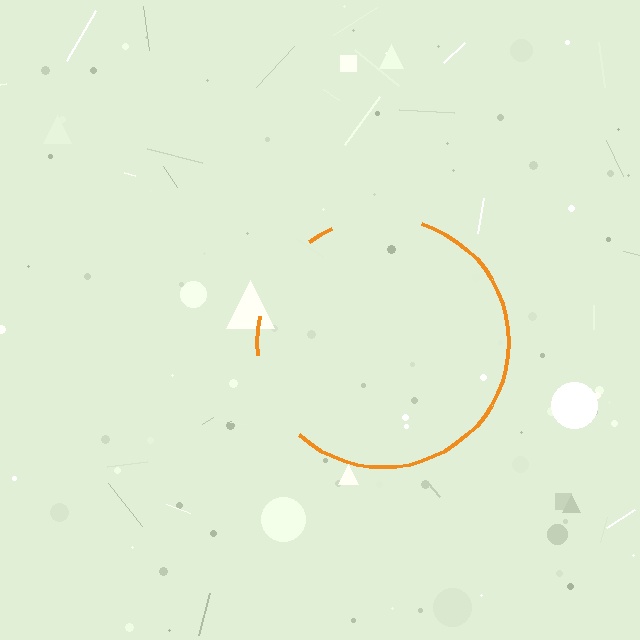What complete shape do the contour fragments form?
The contour fragments form a circle.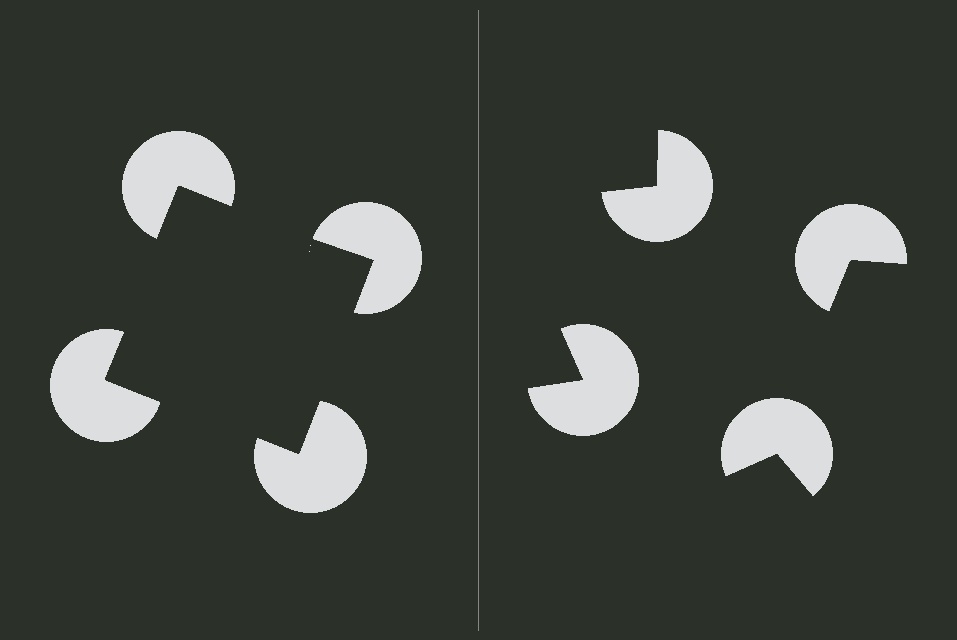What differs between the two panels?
The pac-man discs are positioned identically on both sides; only the wedge orientations differ. On the left they align to a square; on the right they are misaligned.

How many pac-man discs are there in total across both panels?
8 — 4 on each side.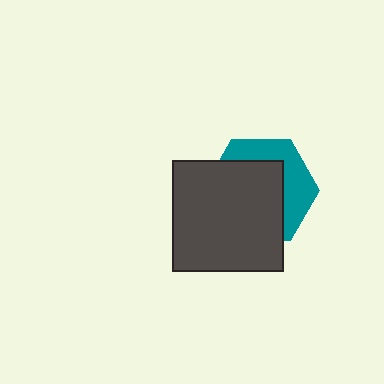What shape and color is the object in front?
The object in front is a dark gray square.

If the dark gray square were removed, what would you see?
You would see the complete teal hexagon.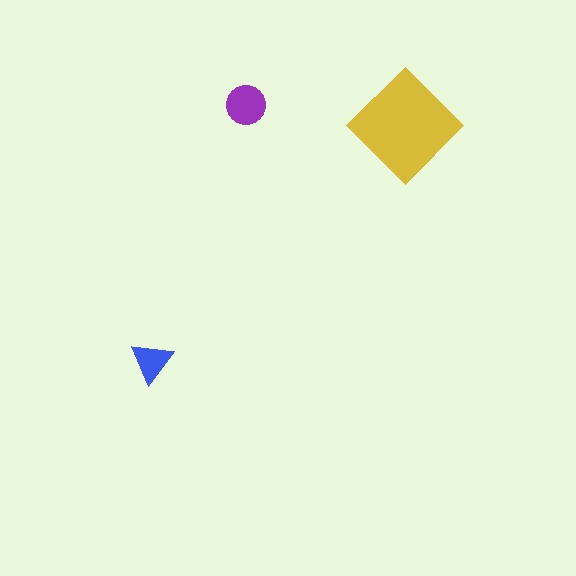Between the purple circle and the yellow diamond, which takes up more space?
The yellow diamond.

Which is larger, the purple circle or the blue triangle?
The purple circle.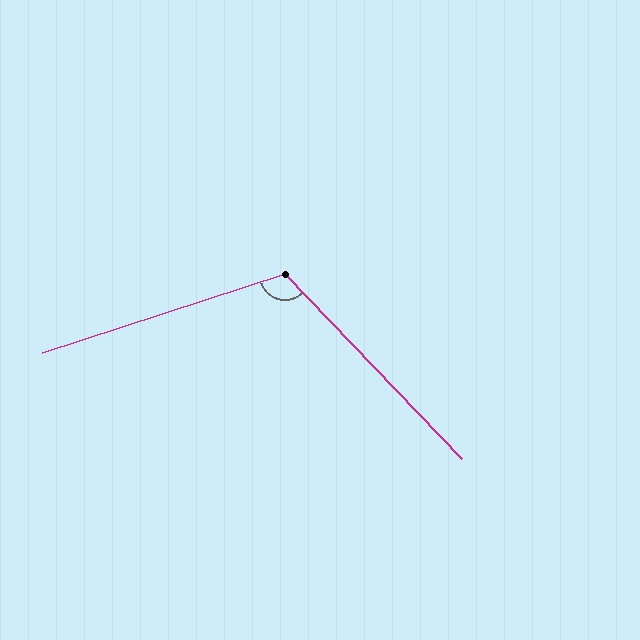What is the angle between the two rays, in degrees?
Approximately 116 degrees.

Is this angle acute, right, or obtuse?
It is obtuse.